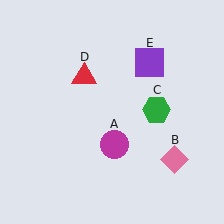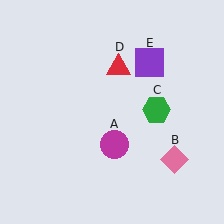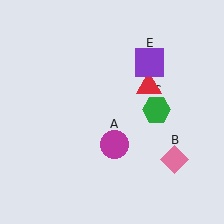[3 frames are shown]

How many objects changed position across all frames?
1 object changed position: red triangle (object D).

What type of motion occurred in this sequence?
The red triangle (object D) rotated clockwise around the center of the scene.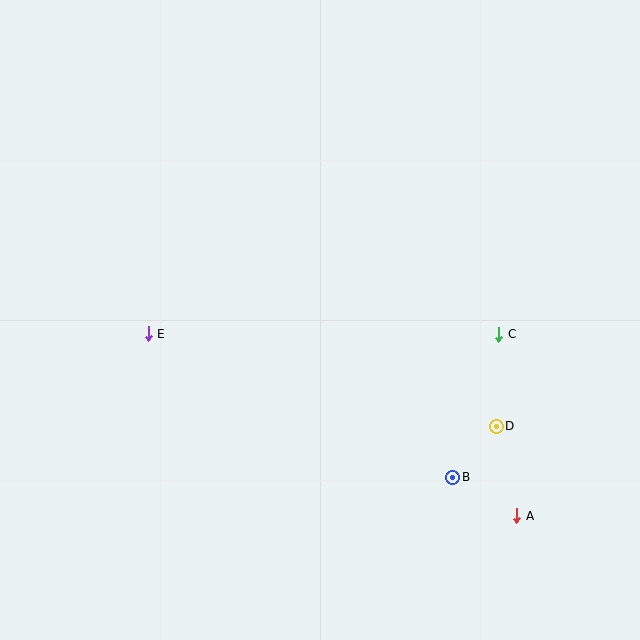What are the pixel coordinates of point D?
Point D is at (496, 426).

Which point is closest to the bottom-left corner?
Point E is closest to the bottom-left corner.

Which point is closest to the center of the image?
Point E at (148, 334) is closest to the center.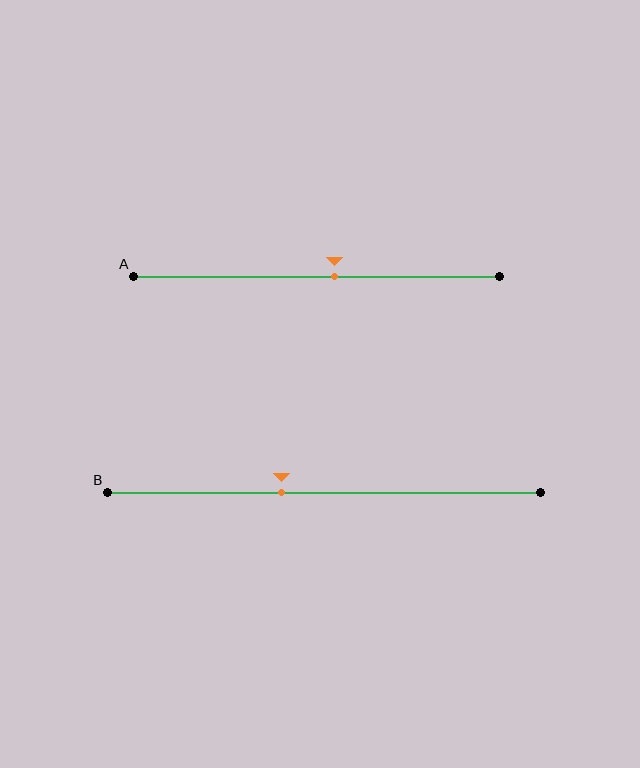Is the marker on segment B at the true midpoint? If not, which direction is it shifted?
No, the marker on segment B is shifted to the left by about 10% of the segment length.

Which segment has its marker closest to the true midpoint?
Segment A has its marker closest to the true midpoint.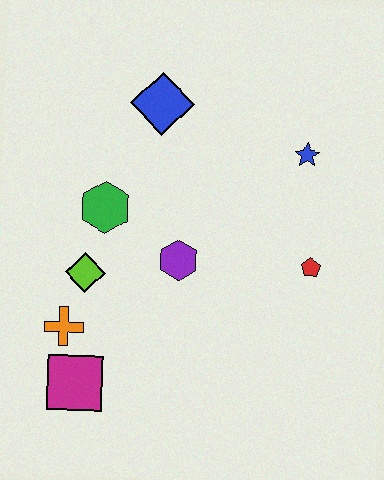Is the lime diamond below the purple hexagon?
Yes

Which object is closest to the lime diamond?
The orange cross is closest to the lime diamond.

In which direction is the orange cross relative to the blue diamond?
The orange cross is below the blue diamond.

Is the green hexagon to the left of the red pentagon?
Yes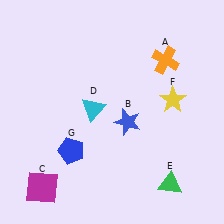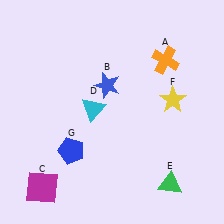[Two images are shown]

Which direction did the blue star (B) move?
The blue star (B) moved up.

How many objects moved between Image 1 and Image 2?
1 object moved between the two images.